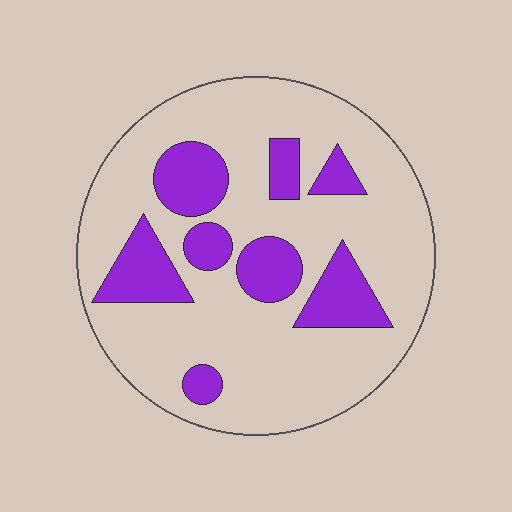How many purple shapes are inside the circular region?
8.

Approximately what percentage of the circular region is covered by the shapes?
Approximately 25%.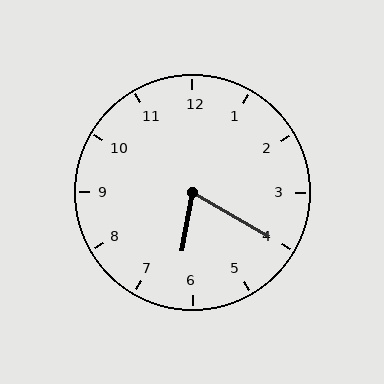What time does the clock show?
6:20.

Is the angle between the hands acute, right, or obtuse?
It is acute.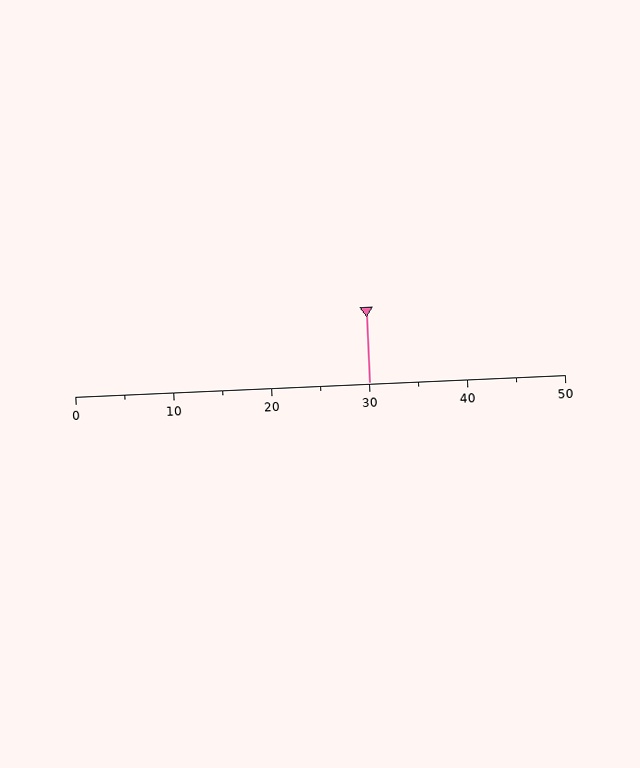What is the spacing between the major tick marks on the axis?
The major ticks are spaced 10 apart.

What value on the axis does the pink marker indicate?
The marker indicates approximately 30.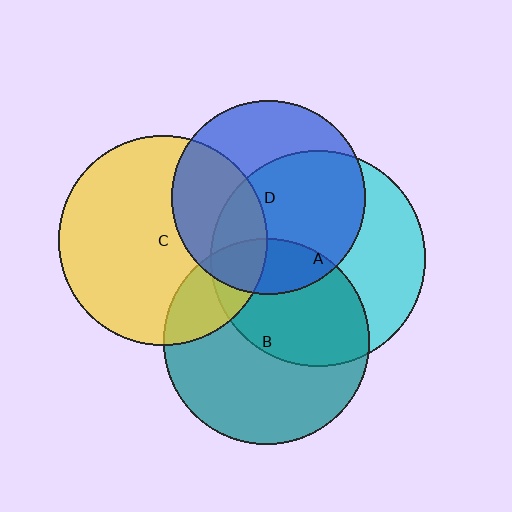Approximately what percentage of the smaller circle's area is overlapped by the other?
Approximately 20%.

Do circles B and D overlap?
Yes.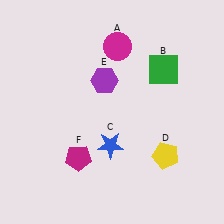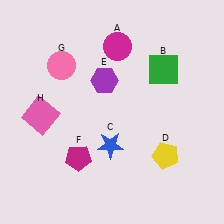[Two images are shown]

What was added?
A pink circle (G), a pink square (H) were added in Image 2.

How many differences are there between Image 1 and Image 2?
There are 2 differences between the two images.